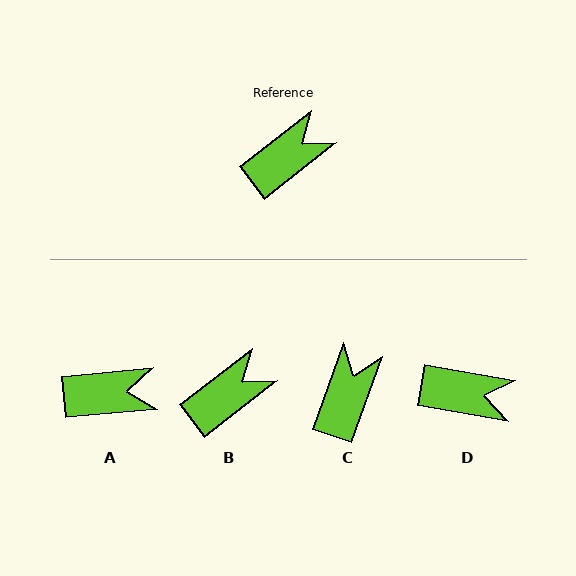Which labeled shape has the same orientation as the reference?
B.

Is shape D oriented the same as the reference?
No, it is off by about 48 degrees.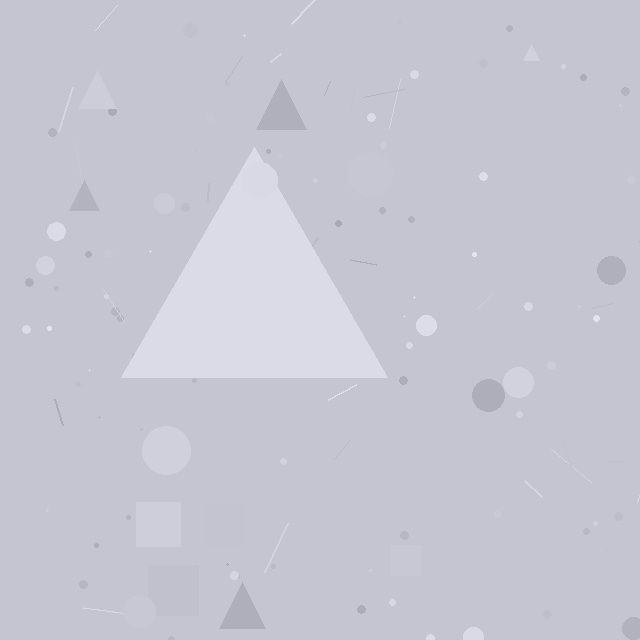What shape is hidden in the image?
A triangle is hidden in the image.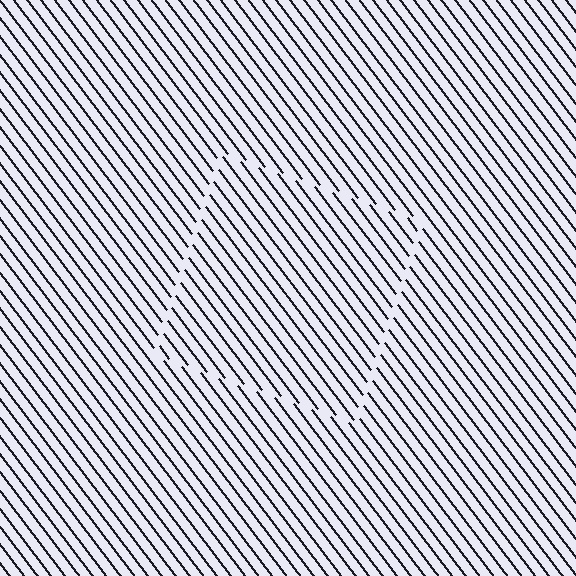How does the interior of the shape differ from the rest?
The interior of the shape contains the same grating, shifted by half a period — the contour is defined by the phase discontinuity where line-ends from the inner and outer gratings abut.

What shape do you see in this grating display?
An illusory square. The interior of the shape contains the same grating, shifted by half a period — the contour is defined by the phase discontinuity where line-ends from the inner and outer gratings abut.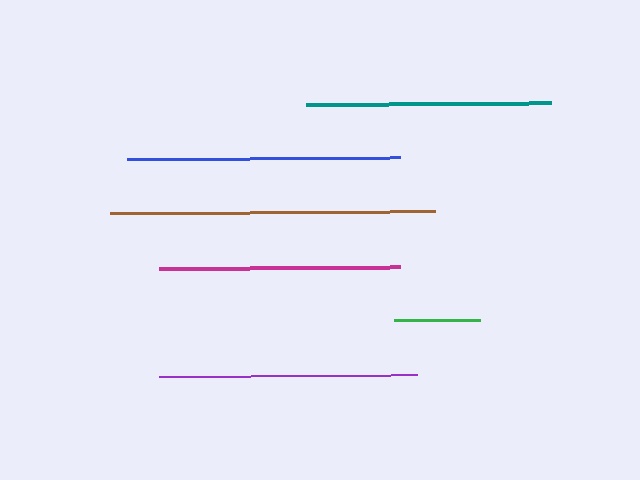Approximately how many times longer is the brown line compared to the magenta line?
The brown line is approximately 1.3 times the length of the magenta line.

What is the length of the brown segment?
The brown segment is approximately 325 pixels long.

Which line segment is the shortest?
The green line is the shortest at approximately 86 pixels.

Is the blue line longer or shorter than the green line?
The blue line is longer than the green line.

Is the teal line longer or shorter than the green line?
The teal line is longer than the green line.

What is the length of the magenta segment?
The magenta segment is approximately 241 pixels long.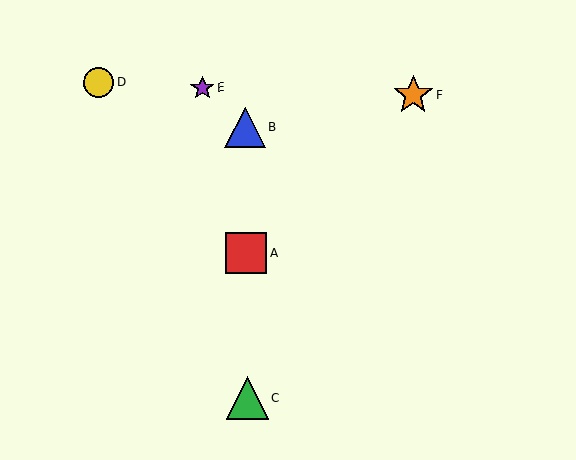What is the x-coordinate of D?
Object D is at x≈99.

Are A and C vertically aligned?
Yes, both are at x≈246.